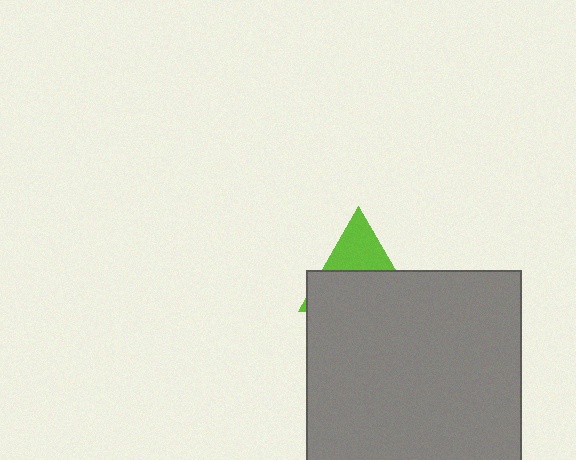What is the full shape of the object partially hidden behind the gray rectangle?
The partially hidden object is a lime triangle.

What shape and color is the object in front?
The object in front is a gray rectangle.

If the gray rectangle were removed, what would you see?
You would see the complete lime triangle.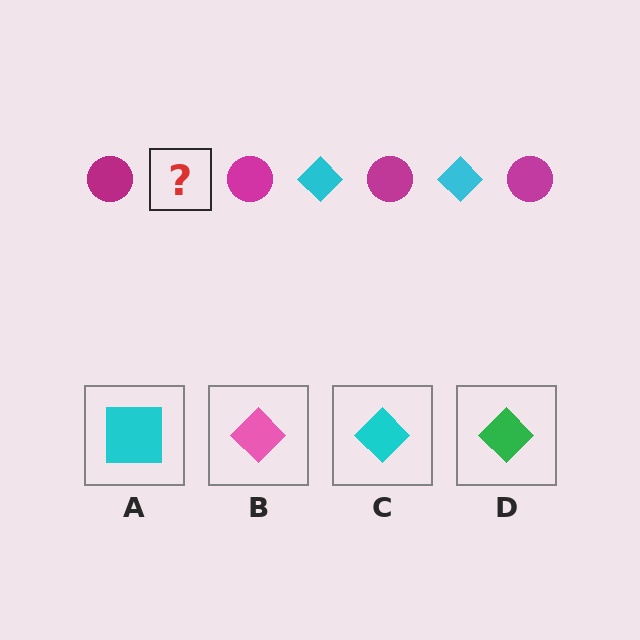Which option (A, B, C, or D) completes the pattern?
C.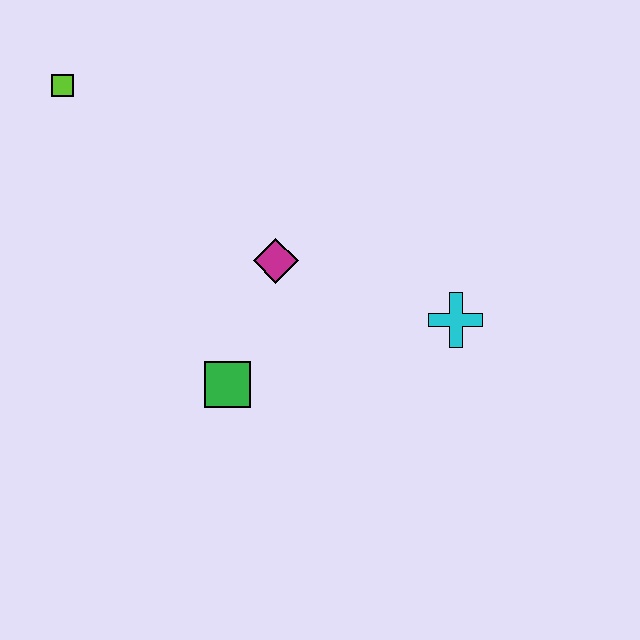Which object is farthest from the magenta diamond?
The lime square is farthest from the magenta diamond.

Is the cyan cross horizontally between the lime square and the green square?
No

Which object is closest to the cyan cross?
The magenta diamond is closest to the cyan cross.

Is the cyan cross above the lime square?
No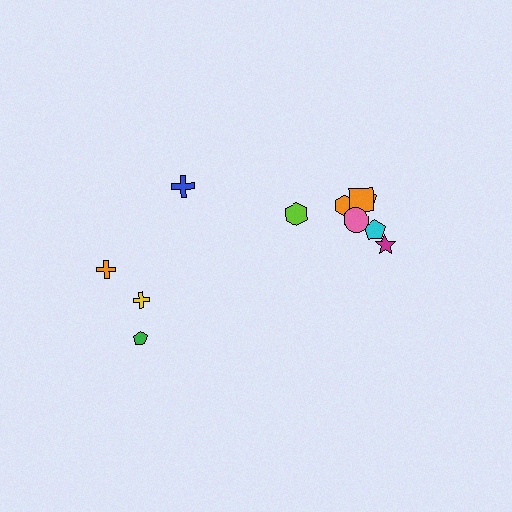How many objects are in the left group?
There are 4 objects.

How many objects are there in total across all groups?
There are 11 objects.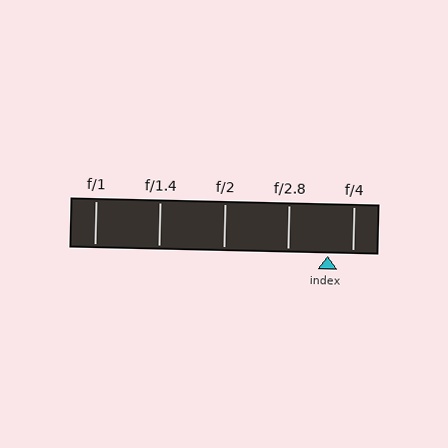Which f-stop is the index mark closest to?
The index mark is closest to f/4.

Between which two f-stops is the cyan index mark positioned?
The index mark is between f/2.8 and f/4.